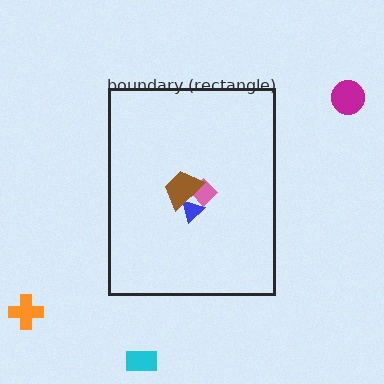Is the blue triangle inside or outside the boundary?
Inside.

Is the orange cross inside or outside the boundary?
Outside.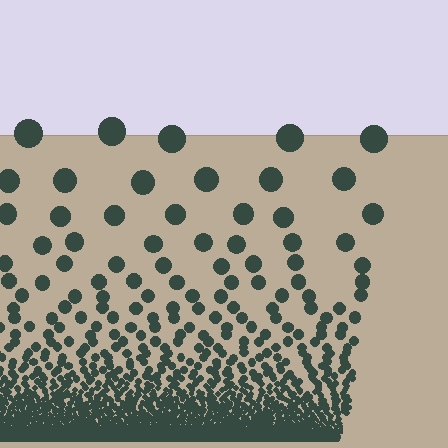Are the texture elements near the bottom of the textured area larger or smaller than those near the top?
Smaller. The gradient is inverted — elements near the bottom are smaller and denser.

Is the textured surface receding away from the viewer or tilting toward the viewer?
The surface appears to tilt toward the viewer. Texture elements get larger and sparser toward the top.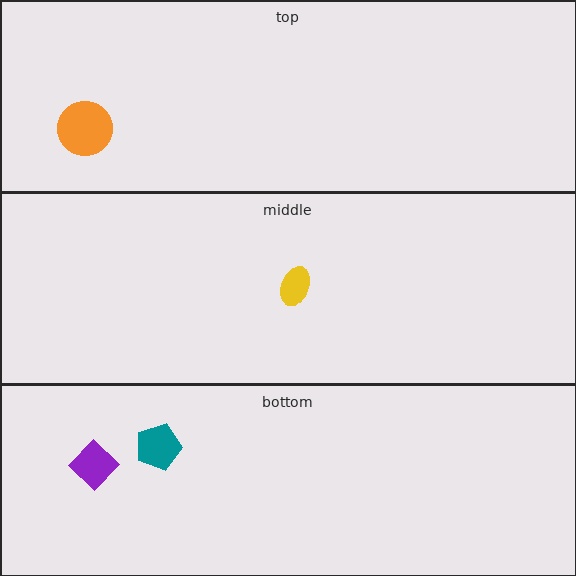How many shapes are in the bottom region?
2.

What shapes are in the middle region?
The yellow ellipse.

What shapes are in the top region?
The orange circle.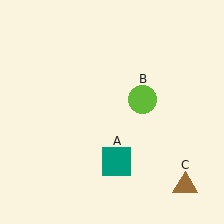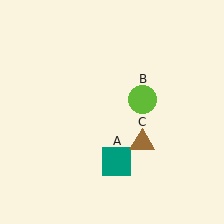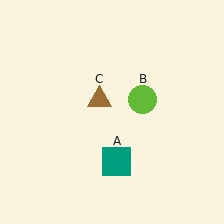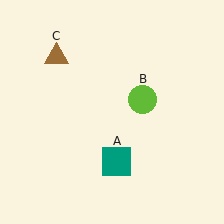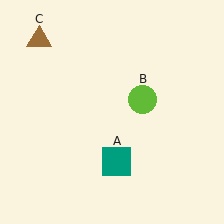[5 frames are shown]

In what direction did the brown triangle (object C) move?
The brown triangle (object C) moved up and to the left.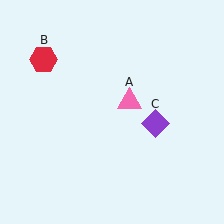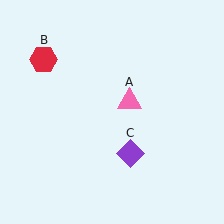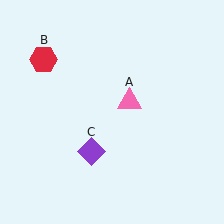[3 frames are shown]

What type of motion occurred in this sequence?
The purple diamond (object C) rotated clockwise around the center of the scene.